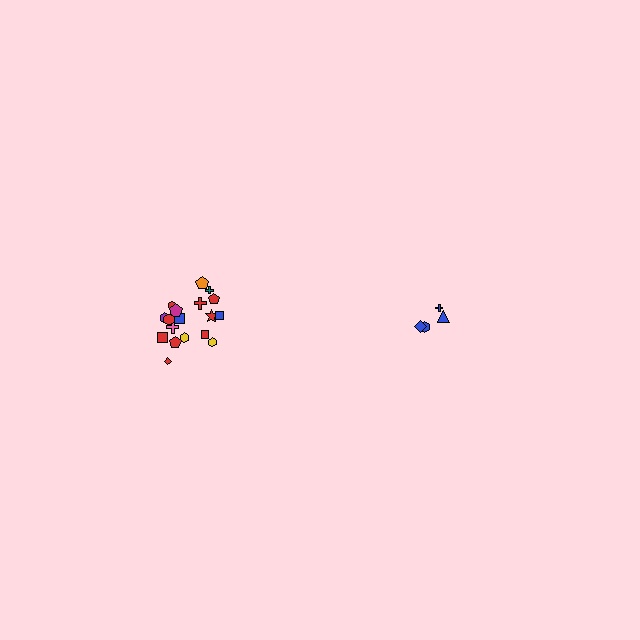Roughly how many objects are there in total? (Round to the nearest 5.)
Roughly 20 objects in total.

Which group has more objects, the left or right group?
The left group.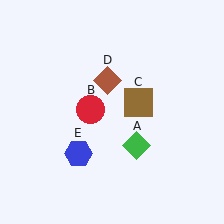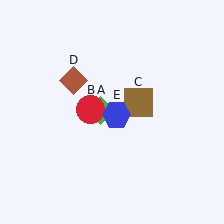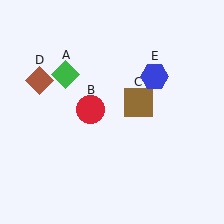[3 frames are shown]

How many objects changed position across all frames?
3 objects changed position: green diamond (object A), brown diamond (object D), blue hexagon (object E).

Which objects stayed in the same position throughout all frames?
Red circle (object B) and brown square (object C) remained stationary.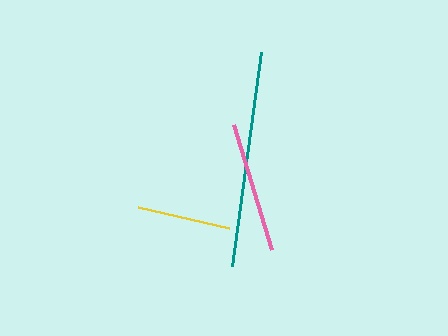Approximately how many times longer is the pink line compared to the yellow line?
The pink line is approximately 1.4 times the length of the yellow line.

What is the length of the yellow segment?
The yellow segment is approximately 93 pixels long.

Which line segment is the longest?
The teal line is the longest at approximately 216 pixels.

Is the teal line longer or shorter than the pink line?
The teal line is longer than the pink line.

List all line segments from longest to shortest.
From longest to shortest: teal, pink, yellow.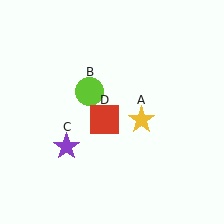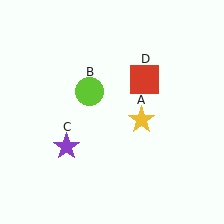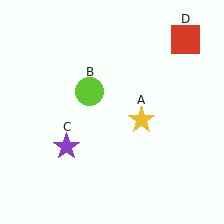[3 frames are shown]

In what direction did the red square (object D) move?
The red square (object D) moved up and to the right.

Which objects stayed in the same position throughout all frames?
Yellow star (object A) and lime circle (object B) and purple star (object C) remained stationary.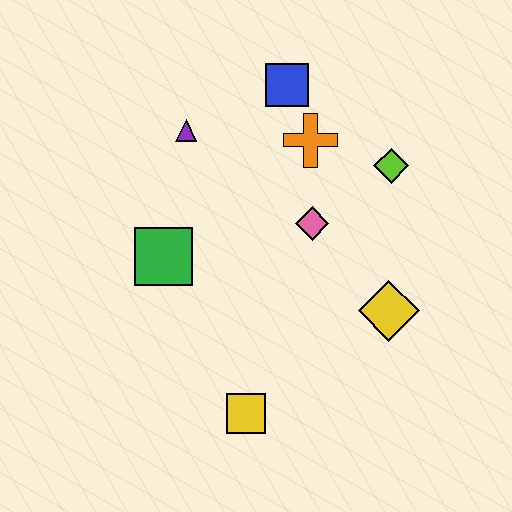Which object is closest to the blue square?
The orange cross is closest to the blue square.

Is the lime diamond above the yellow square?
Yes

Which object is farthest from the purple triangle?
The yellow square is farthest from the purple triangle.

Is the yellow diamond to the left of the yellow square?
No